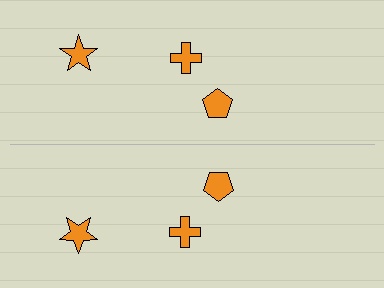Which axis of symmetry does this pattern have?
The pattern has a horizontal axis of symmetry running through the center of the image.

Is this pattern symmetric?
Yes, this pattern has bilateral (reflection) symmetry.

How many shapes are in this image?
There are 6 shapes in this image.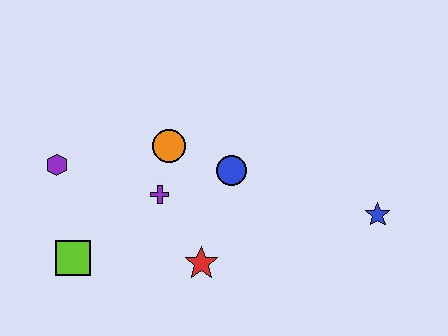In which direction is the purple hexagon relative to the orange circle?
The purple hexagon is to the left of the orange circle.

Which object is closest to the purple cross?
The orange circle is closest to the purple cross.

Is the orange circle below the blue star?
No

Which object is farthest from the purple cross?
The blue star is farthest from the purple cross.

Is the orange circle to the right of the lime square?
Yes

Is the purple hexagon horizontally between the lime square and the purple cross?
No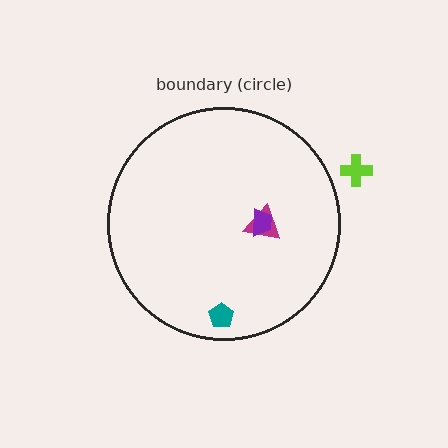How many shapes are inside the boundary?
3 inside, 1 outside.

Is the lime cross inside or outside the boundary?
Outside.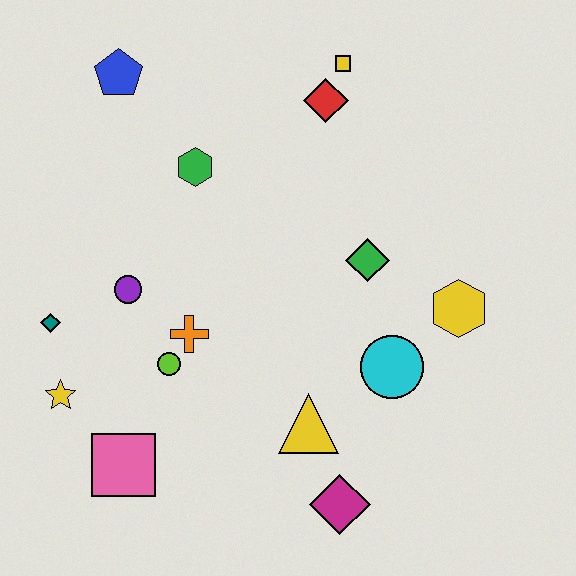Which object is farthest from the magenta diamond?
The blue pentagon is farthest from the magenta diamond.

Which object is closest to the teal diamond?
The yellow star is closest to the teal diamond.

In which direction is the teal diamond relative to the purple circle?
The teal diamond is to the left of the purple circle.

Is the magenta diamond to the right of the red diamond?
Yes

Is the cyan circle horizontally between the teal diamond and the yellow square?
No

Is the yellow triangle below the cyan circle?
Yes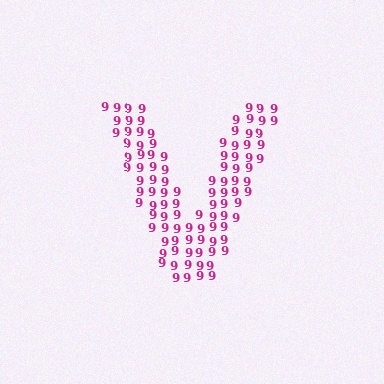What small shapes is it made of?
It is made of small digit 9's.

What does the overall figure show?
The overall figure shows the letter V.